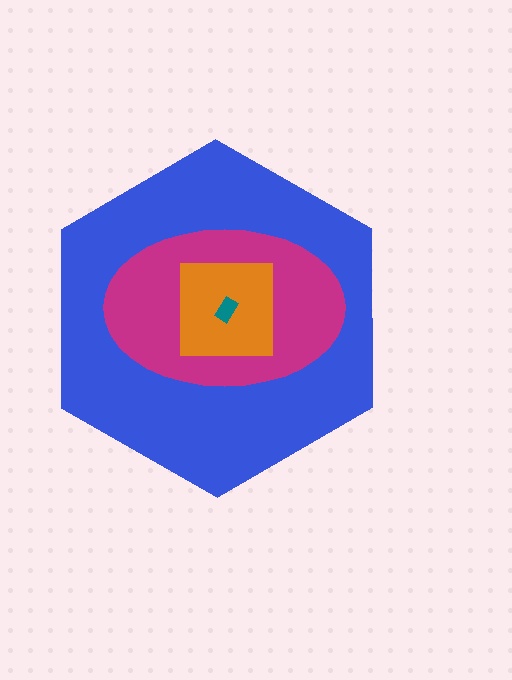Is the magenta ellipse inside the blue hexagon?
Yes.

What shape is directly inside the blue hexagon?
The magenta ellipse.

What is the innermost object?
The teal rectangle.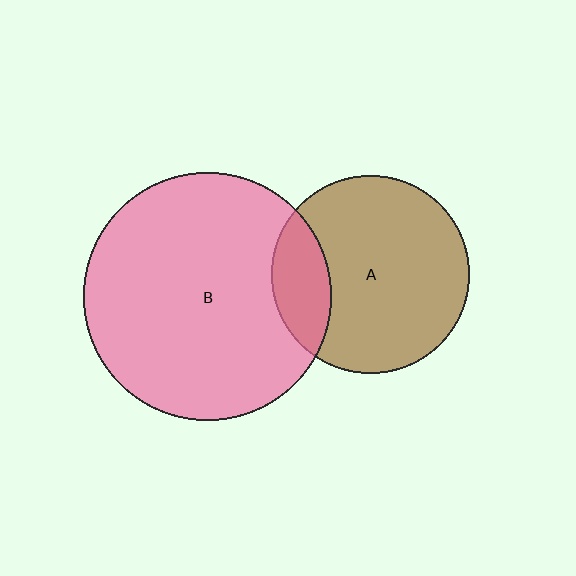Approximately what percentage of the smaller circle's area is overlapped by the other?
Approximately 20%.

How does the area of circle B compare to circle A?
Approximately 1.6 times.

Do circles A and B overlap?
Yes.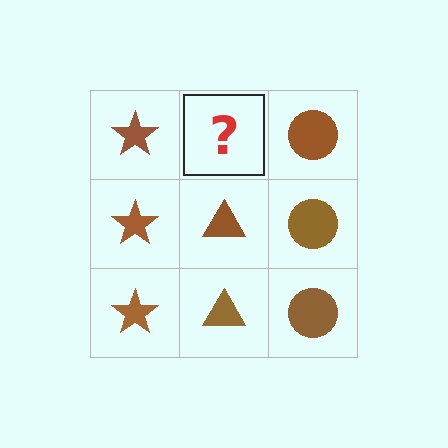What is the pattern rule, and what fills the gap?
The rule is that each column has a consistent shape. The gap should be filled with a brown triangle.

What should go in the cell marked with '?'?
The missing cell should contain a brown triangle.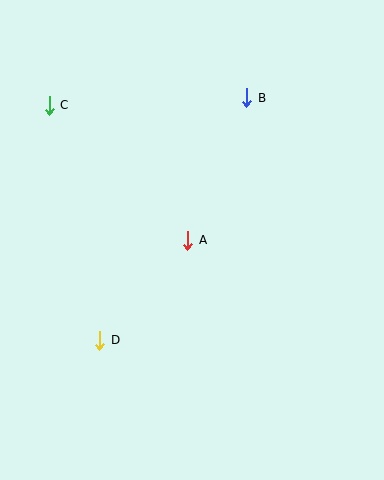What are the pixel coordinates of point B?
Point B is at (247, 98).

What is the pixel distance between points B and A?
The distance between B and A is 154 pixels.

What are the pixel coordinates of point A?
Point A is at (188, 240).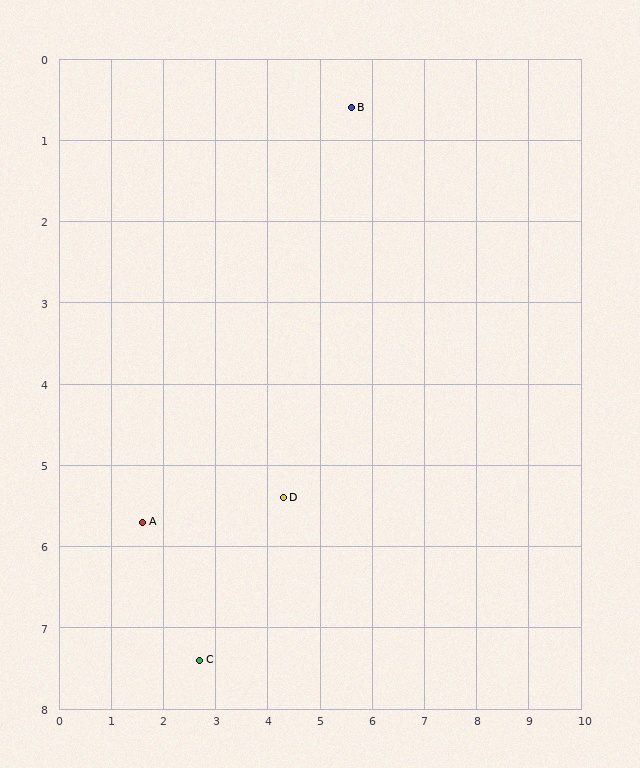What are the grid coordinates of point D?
Point D is at approximately (4.3, 5.4).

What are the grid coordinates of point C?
Point C is at approximately (2.7, 7.4).